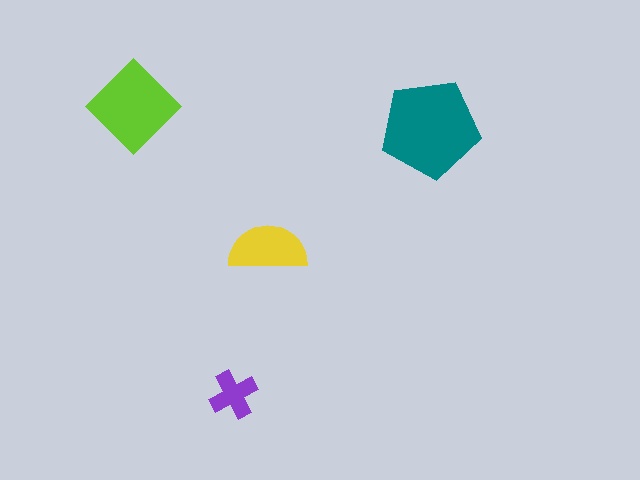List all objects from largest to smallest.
The teal pentagon, the lime diamond, the yellow semicircle, the purple cross.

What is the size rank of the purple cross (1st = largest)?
4th.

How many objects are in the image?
There are 4 objects in the image.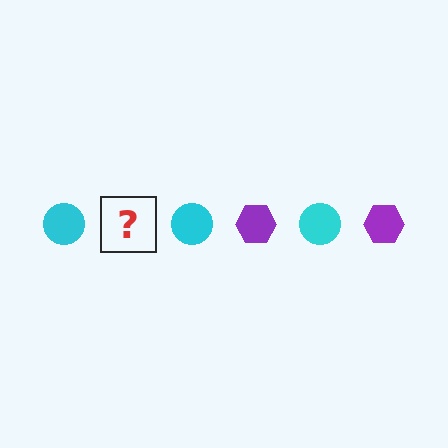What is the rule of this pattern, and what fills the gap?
The rule is that the pattern alternates between cyan circle and purple hexagon. The gap should be filled with a purple hexagon.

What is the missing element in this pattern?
The missing element is a purple hexagon.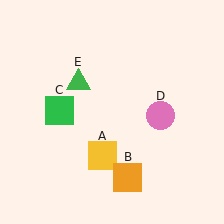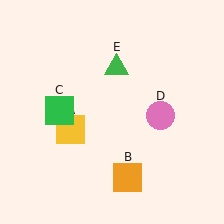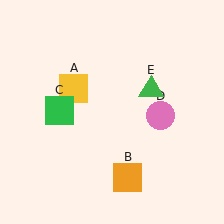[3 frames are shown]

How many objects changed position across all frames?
2 objects changed position: yellow square (object A), green triangle (object E).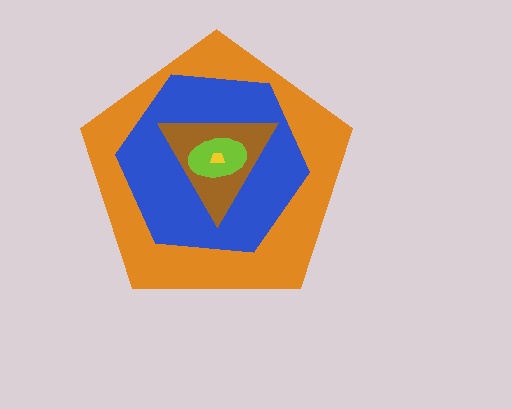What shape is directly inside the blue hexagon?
The brown triangle.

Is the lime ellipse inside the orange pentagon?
Yes.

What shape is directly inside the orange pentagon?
The blue hexagon.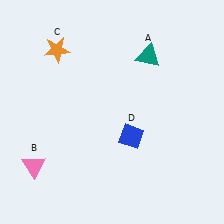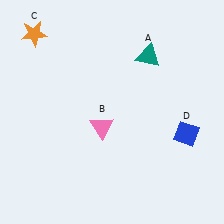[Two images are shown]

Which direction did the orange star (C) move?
The orange star (C) moved left.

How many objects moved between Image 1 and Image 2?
3 objects moved between the two images.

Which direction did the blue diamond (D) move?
The blue diamond (D) moved right.